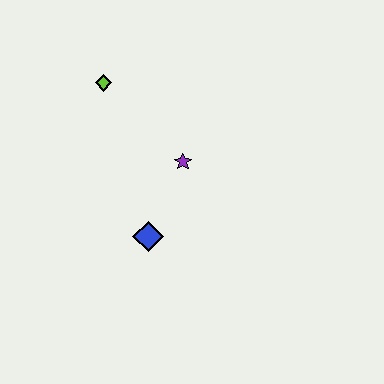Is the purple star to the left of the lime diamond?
No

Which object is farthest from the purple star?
The lime diamond is farthest from the purple star.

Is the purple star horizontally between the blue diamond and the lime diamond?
No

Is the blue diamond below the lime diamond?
Yes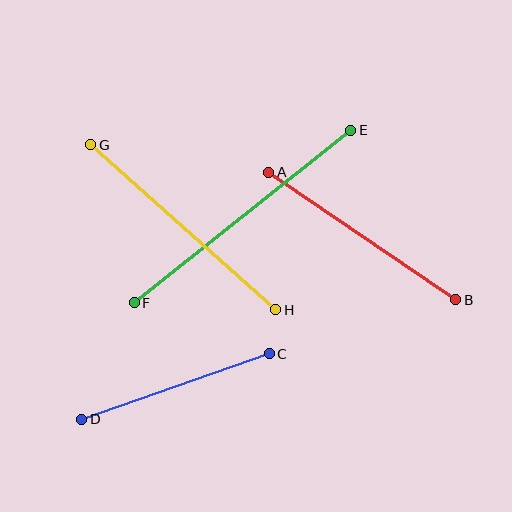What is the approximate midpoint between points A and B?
The midpoint is at approximately (362, 236) pixels.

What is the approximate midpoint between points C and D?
The midpoint is at approximately (176, 387) pixels.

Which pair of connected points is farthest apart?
Points E and F are farthest apart.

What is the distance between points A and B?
The distance is approximately 226 pixels.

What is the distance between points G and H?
The distance is approximately 248 pixels.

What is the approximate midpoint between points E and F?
The midpoint is at approximately (242, 216) pixels.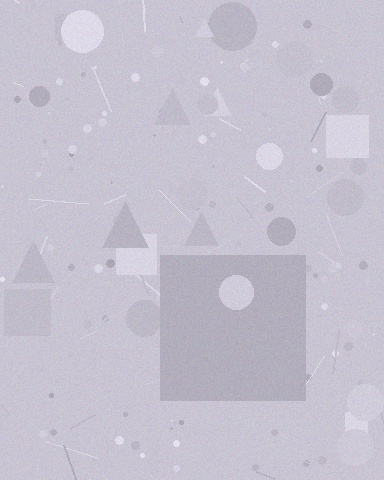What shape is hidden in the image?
A square is hidden in the image.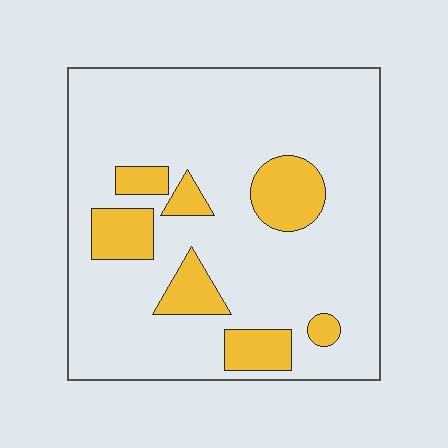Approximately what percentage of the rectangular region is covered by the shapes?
Approximately 20%.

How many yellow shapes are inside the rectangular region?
7.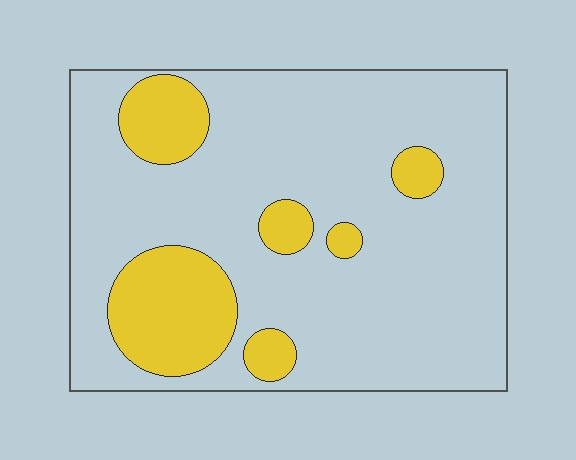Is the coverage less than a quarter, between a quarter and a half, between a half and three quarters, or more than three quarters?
Less than a quarter.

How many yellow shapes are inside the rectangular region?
6.